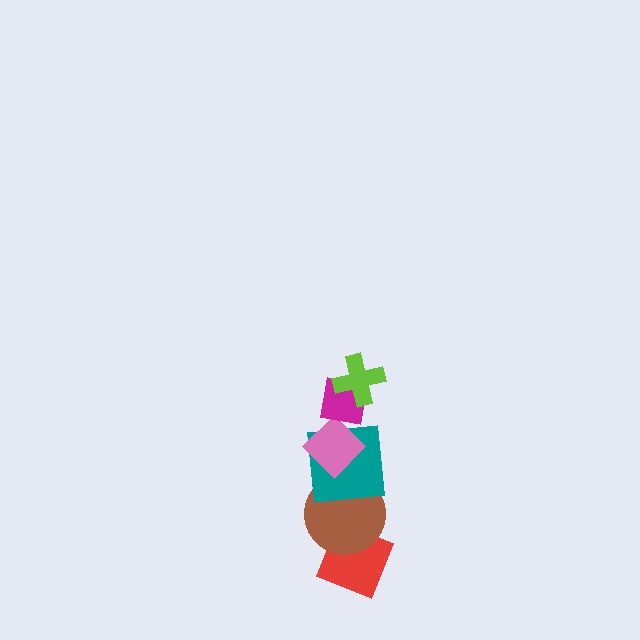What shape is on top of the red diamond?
The brown circle is on top of the red diamond.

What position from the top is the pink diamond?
The pink diamond is 3rd from the top.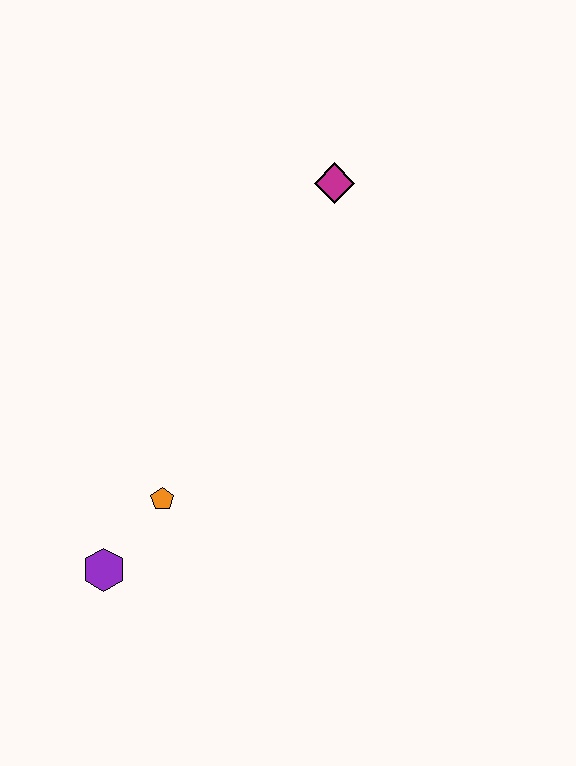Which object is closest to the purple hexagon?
The orange pentagon is closest to the purple hexagon.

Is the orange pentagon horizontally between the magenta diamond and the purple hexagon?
Yes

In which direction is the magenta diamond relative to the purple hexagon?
The magenta diamond is above the purple hexagon.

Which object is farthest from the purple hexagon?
The magenta diamond is farthest from the purple hexagon.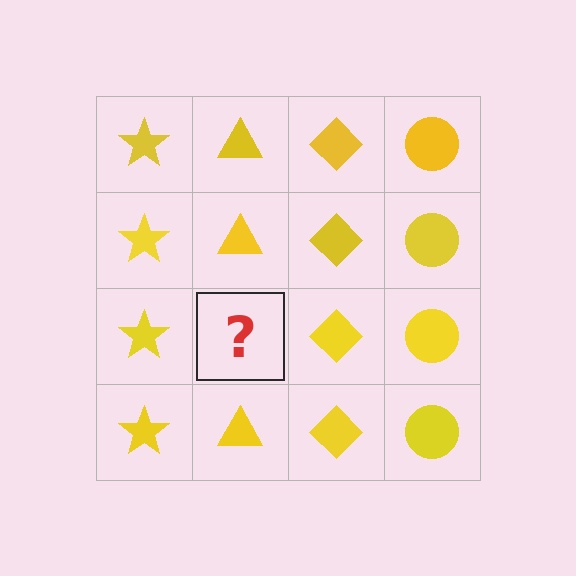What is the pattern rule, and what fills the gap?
The rule is that each column has a consistent shape. The gap should be filled with a yellow triangle.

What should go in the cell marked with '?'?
The missing cell should contain a yellow triangle.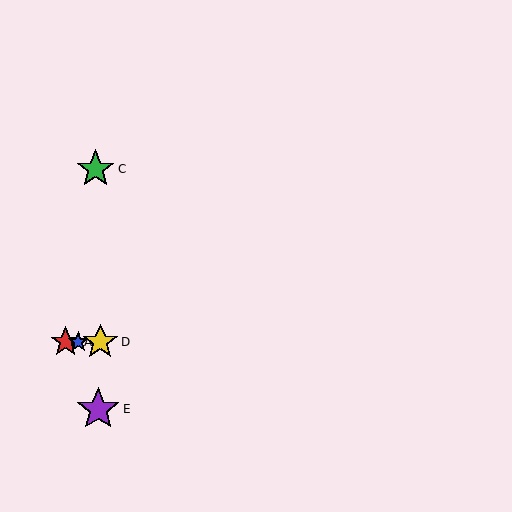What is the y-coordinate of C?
Object C is at y≈169.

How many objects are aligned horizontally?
3 objects (A, B, D) are aligned horizontally.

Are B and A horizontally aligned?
Yes, both are at y≈342.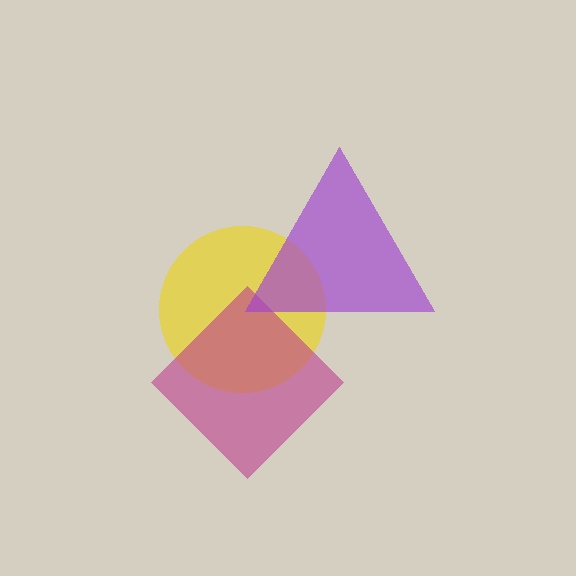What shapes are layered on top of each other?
The layered shapes are: a yellow circle, a magenta diamond, a purple triangle.